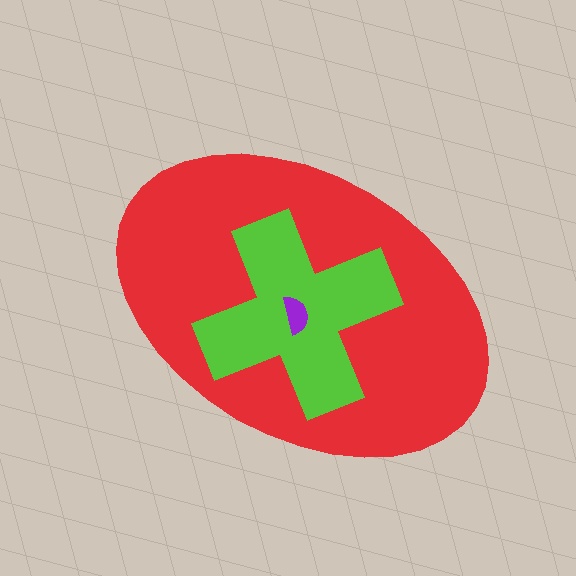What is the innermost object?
The purple semicircle.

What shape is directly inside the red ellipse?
The lime cross.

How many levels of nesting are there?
3.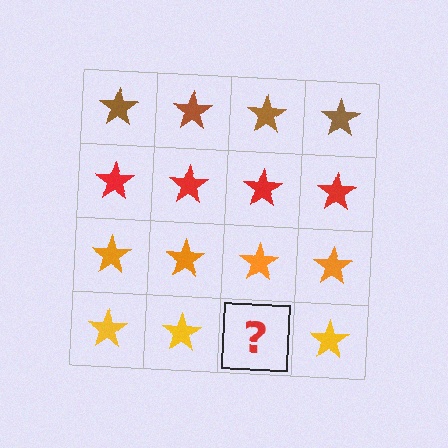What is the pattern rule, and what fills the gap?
The rule is that each row has a consistent color. The gap should be filled with a yellow star.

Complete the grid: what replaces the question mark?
The question mark should be replaced with a yellow star.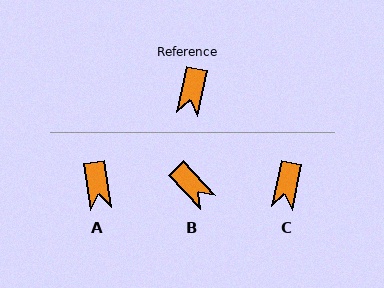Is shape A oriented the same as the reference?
No, it is off by about 21 degrees.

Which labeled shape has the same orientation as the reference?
C.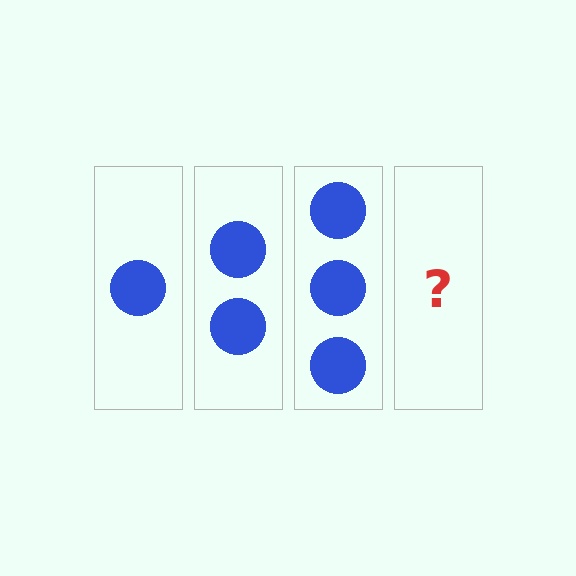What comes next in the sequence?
The next element should be 4 circles.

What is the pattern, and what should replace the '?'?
The pattern is that each step adds one more circle. The '?' should be 4 circles.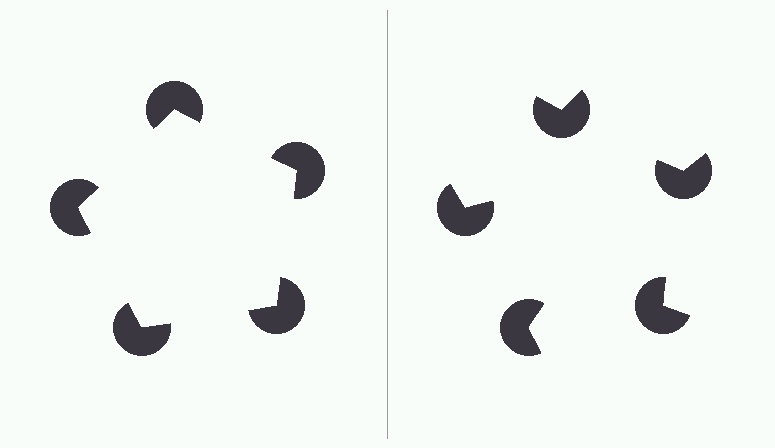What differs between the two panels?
The pac-man discs are positioned identically on both sides; only the wedge orientations differ. On the left they align to a pentagon; on the right they are misaligned.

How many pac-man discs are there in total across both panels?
10 — 5 on each side.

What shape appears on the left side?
An illusory pentagon.